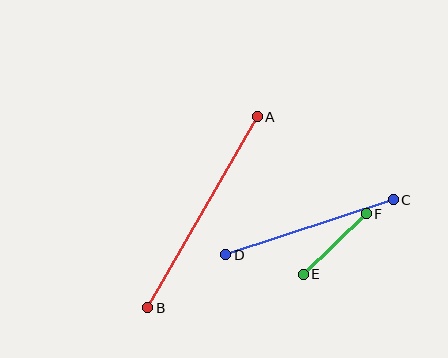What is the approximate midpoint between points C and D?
The midpoint is at approximately (310, 227) pixels.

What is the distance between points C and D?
The distance is approximately 176 pixels.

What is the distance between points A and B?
The distance is approximately 220 pixels.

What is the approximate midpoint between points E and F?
The midpoint is at approximately (335, 244) pixels.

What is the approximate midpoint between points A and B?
The midpoint is at approximately (202, 212) pixels.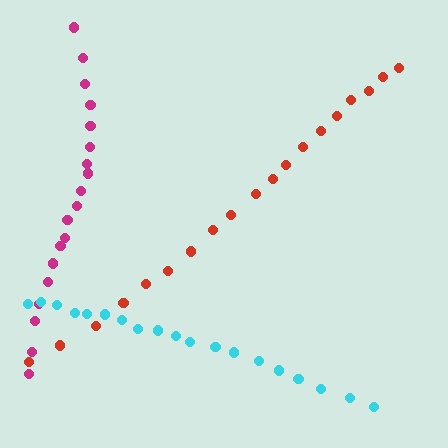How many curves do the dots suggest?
There are 3 distinct paths.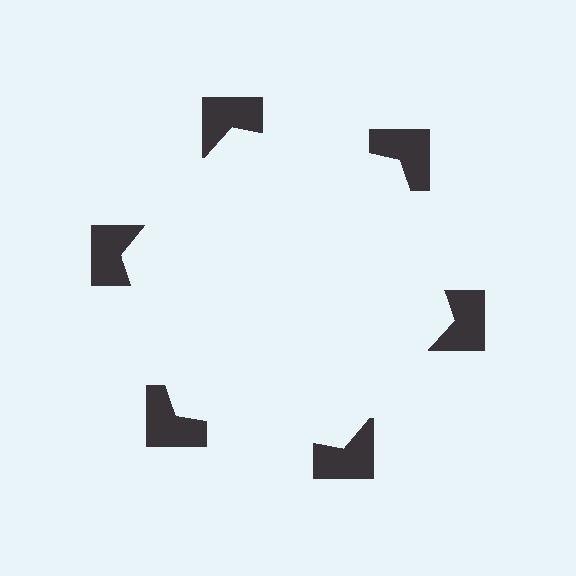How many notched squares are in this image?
There are 6 — one at each vertex of the illusory hexagon.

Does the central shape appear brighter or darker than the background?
It typically appears slightly brighter than the background, even though no actual brightness change is drawn.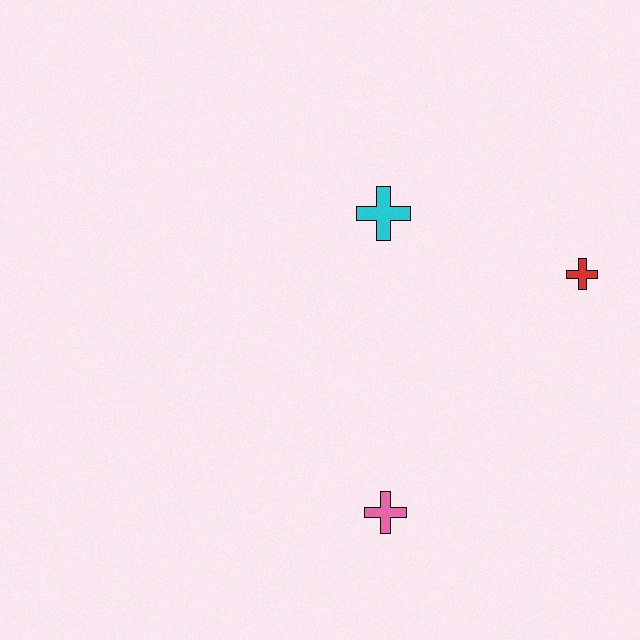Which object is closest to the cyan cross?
The red cross is closest to the cyan cross.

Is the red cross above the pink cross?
Yes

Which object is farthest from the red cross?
The pink cross is farthest from the red cross.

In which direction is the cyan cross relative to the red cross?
The cyan cross is to the left of the red cross.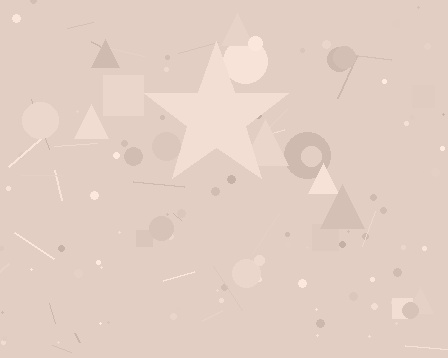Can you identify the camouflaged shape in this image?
The camouflaged shape is a star.